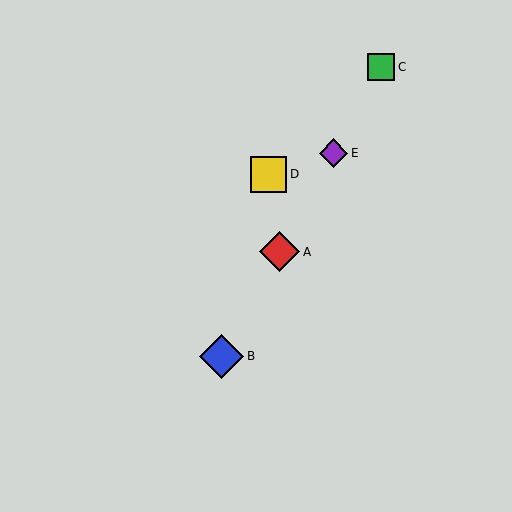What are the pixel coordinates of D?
Object D is at (269, 174).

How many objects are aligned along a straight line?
4 objects (A, B, C, E) are aligned along a straight line.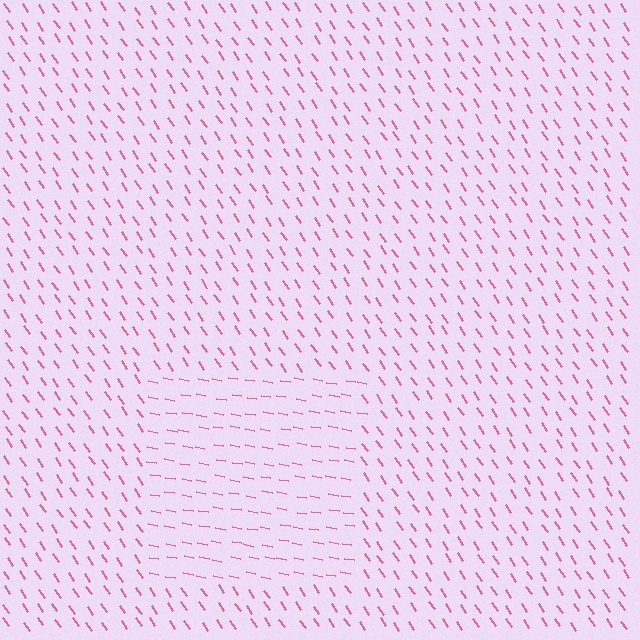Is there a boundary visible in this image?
Yes, there is a texture boundary formed by a change in line orientation.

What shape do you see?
I see a rectangle.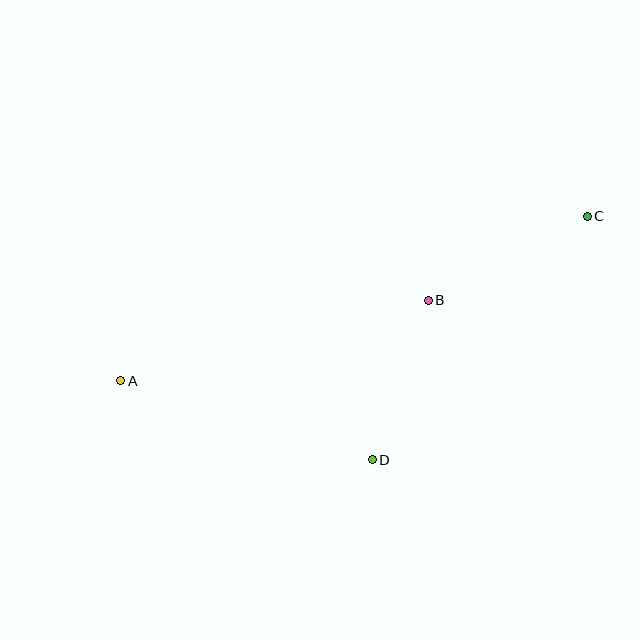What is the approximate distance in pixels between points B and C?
The distance between B and C is approximately 180 pixels.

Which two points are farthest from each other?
Points A and C are farthest from each other.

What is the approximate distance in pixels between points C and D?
The distance between C and D is approximately 325 pixels.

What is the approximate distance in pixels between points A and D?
The distance between A and D is approximately 263 pixels.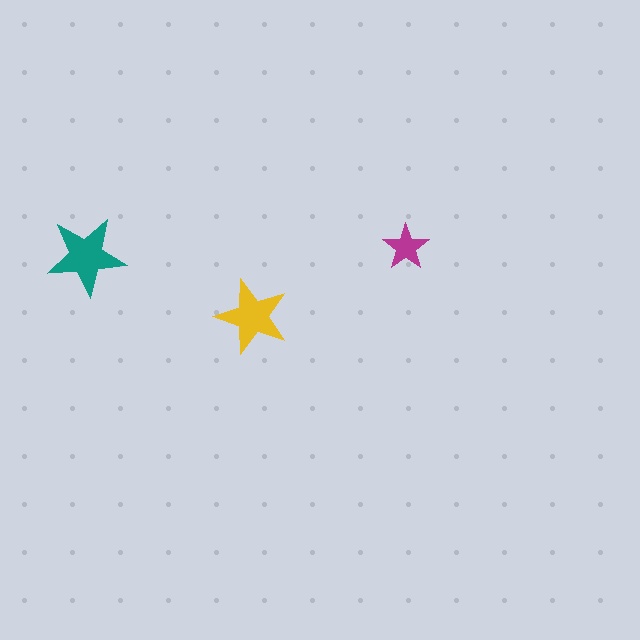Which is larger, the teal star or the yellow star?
The teal one.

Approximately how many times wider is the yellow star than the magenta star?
About 1.5 times wider.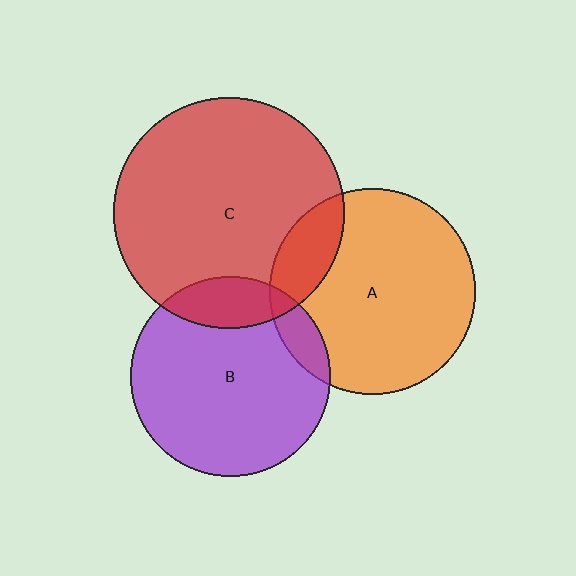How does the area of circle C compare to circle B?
Approximately 1.3 times.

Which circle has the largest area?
Circle C (red).